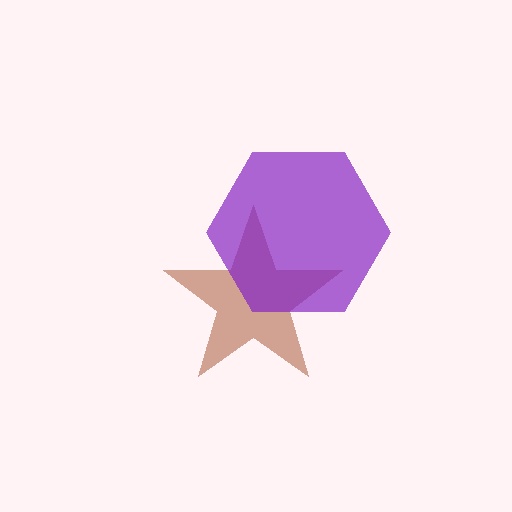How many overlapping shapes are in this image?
There are 2 overlapping shapes in the image.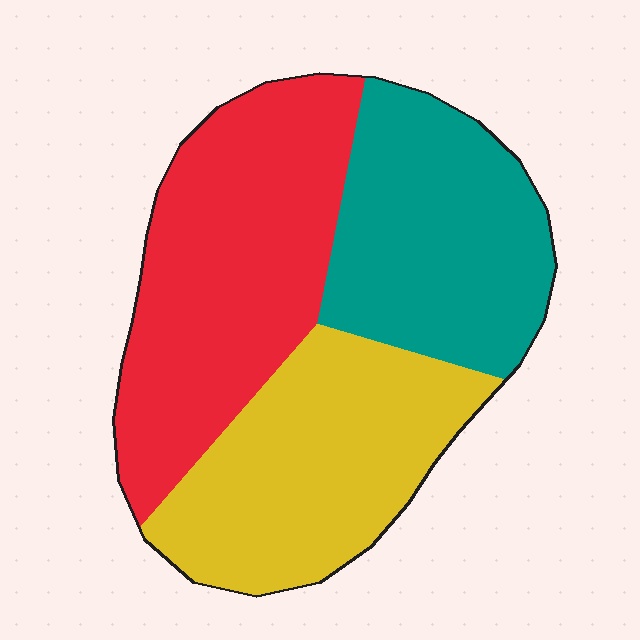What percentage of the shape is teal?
Teal takes up about one third (1/3) of the shape.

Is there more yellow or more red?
Red.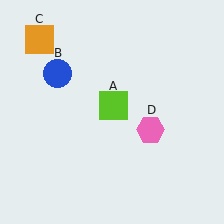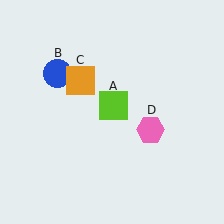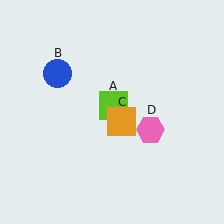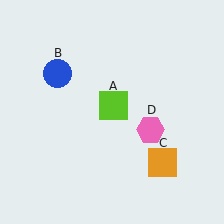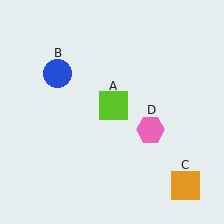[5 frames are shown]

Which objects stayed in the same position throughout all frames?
Lime square (object A) and blue circle (object B) and pink hexagon (object D) remained stationary.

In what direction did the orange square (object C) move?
The orange square (object C) moved down and to the right.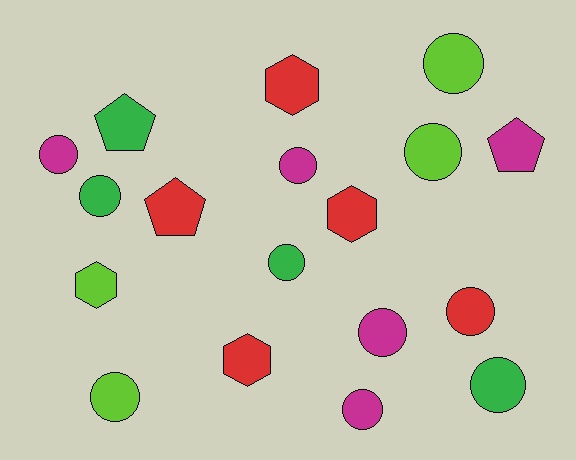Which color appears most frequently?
Red, with 5 objects.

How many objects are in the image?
There are 18 objects.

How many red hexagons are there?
There are 3 red hexagons.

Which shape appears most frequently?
Circle, with 11 objects.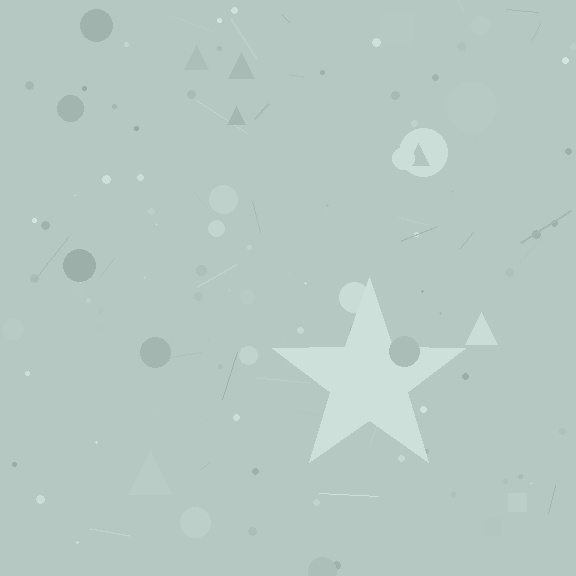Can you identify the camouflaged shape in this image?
The camouflaged shape is a star.